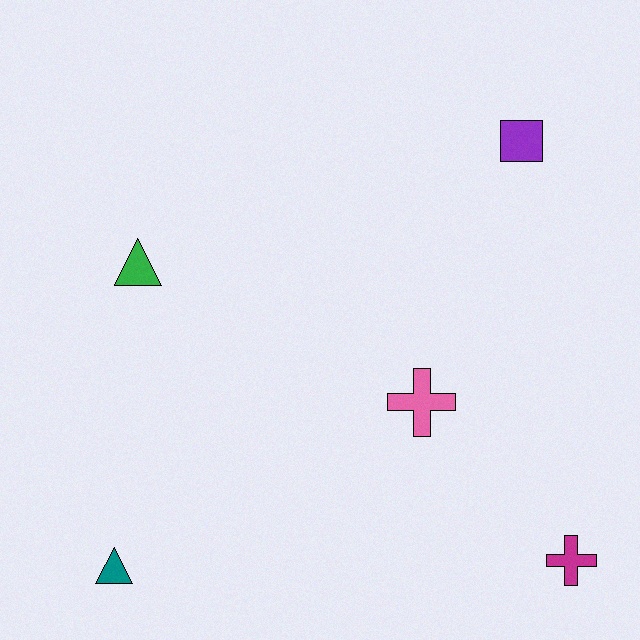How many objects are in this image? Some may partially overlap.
There are 5 objects.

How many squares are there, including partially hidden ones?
There is 1 square.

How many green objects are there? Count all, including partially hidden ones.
There is 1 green object.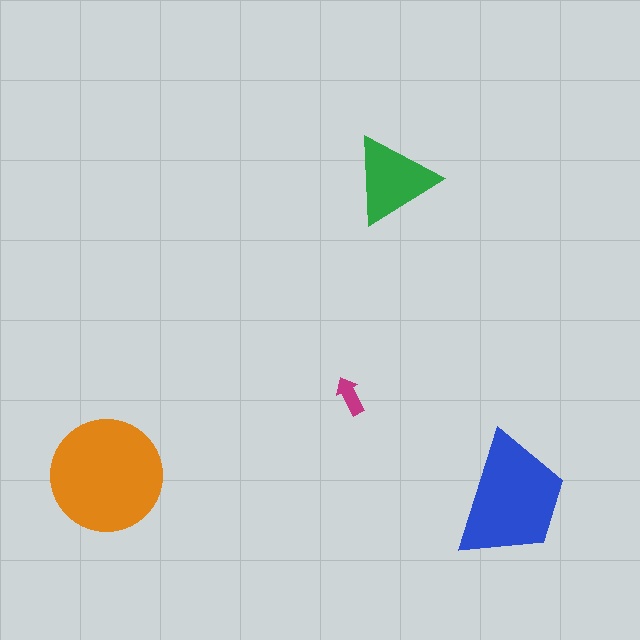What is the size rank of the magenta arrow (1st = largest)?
4th.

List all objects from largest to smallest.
The orange circle, the blue trapezoid, the green triangle, the magenta arrow.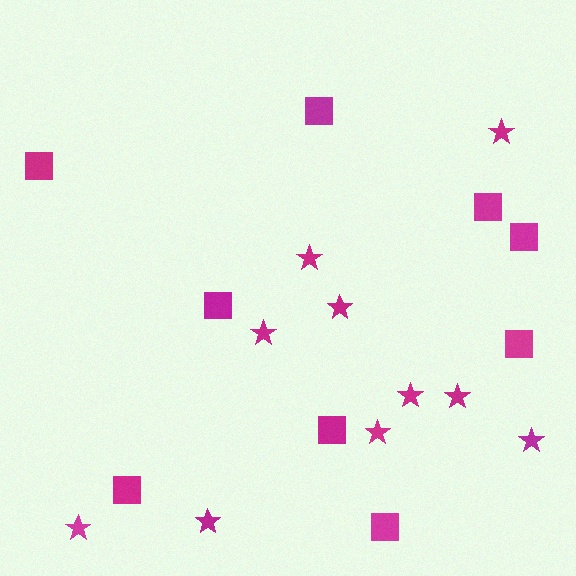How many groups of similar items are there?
There are 2 groups: one group of squares (9) and one group of stars (10).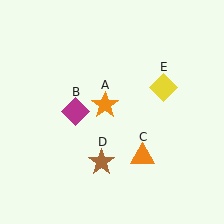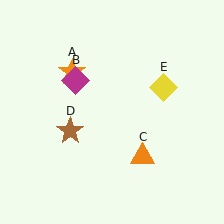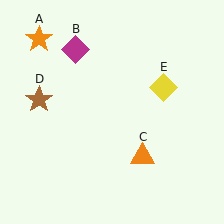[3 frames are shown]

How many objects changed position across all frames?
3 objects changed position: orange star (object A), magenta diamond (object B), brown star (object D).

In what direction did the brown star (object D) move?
The brown star (object D) moved up and to the left.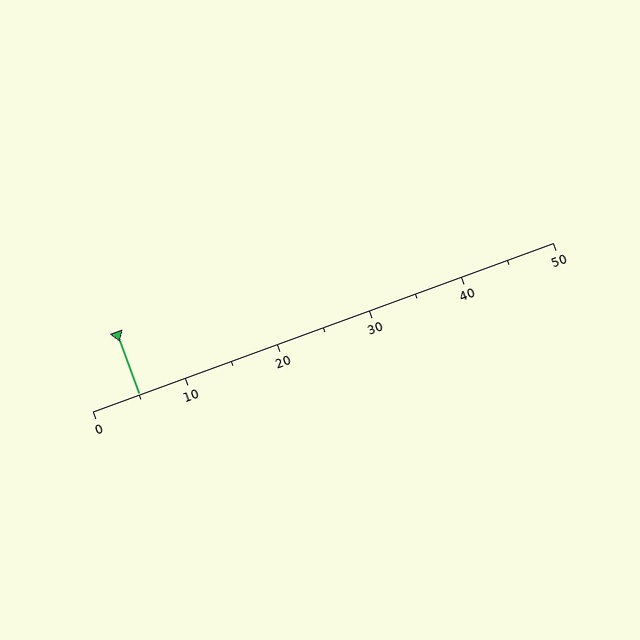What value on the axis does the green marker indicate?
The marker indicates approximately 5.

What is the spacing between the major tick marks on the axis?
The major ticks are spaced 10 apart.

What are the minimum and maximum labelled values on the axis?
The axis runs from 0 to 50.